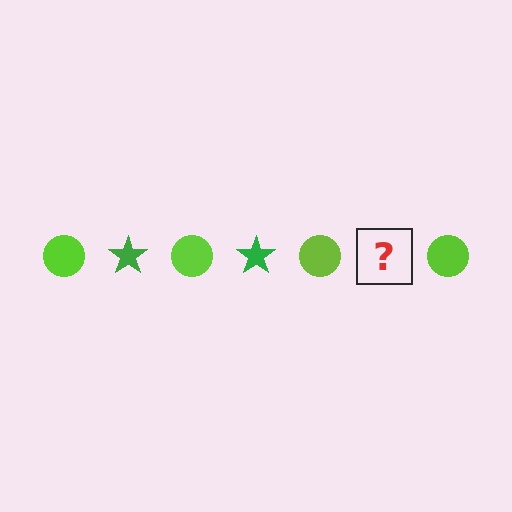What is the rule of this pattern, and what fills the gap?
The rule is that the pattern alternates between lime circle and green star. The gap should be filled with a green star.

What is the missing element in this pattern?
The missing element is a green star.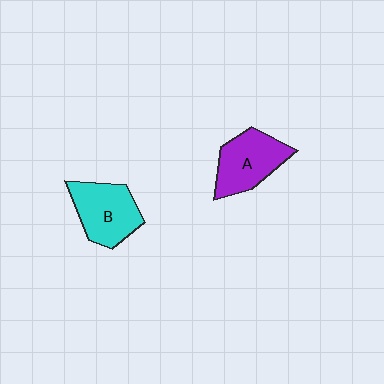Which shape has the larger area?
Shape B (cyan).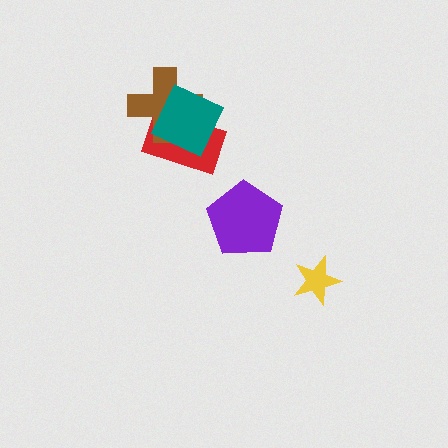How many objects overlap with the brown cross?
2 objects overlap with the brown cross.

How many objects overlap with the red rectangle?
2 objects overlap with the red rectangle.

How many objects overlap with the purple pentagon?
0 objects overlap with the purple pentagon.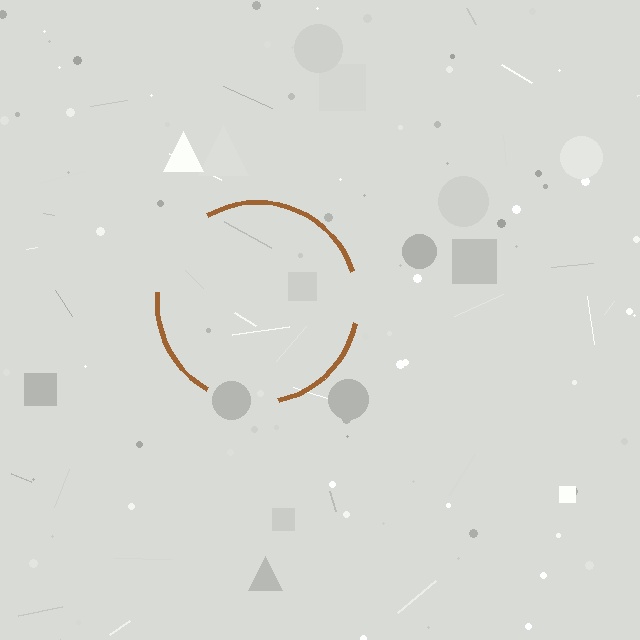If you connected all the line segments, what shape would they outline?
They would outline a circle.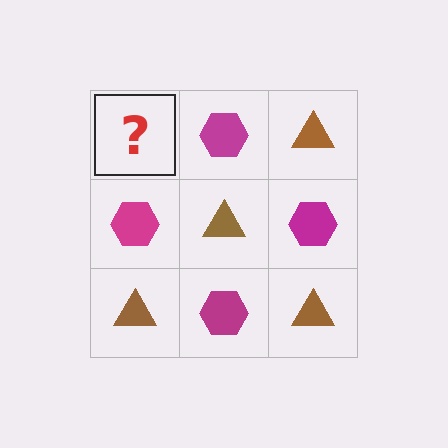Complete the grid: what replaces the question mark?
The question mark should be replaced with a brown triangle.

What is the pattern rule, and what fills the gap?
The rule is that it alternates brown triangle and magenta hexagon in a checkerboard pattern. The gap should be filled with a brown triangle.